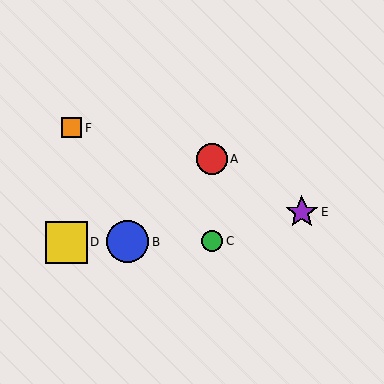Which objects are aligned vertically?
Objects A, C are aligned vertically.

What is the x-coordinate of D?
Object D is at x≈66.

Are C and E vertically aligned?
No, C is at x≈212 and E is at x≈302.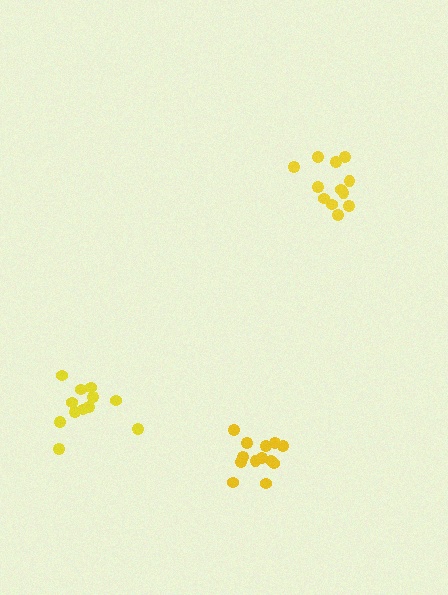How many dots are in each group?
Group 1: 12 dots, Group 2: 12 dots, Group 3: 13 dots (37 total).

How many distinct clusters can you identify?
There are 3 distinct clusters.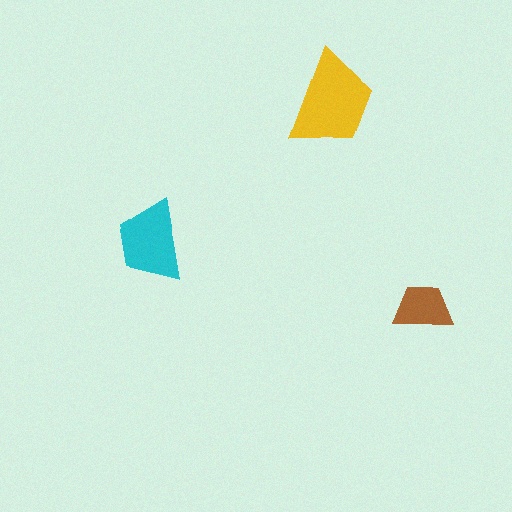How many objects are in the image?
There are 3 objects in the image.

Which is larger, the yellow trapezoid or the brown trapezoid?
The yellow one.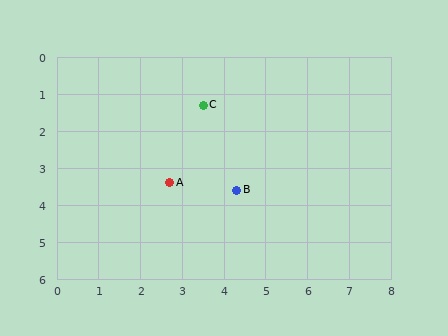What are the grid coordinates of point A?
Point A is at approximately (2.7, 3.4).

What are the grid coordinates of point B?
Point B is at approximately (4.3, 3.6).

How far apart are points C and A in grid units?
Points C and A are about 2.2 grid units apart.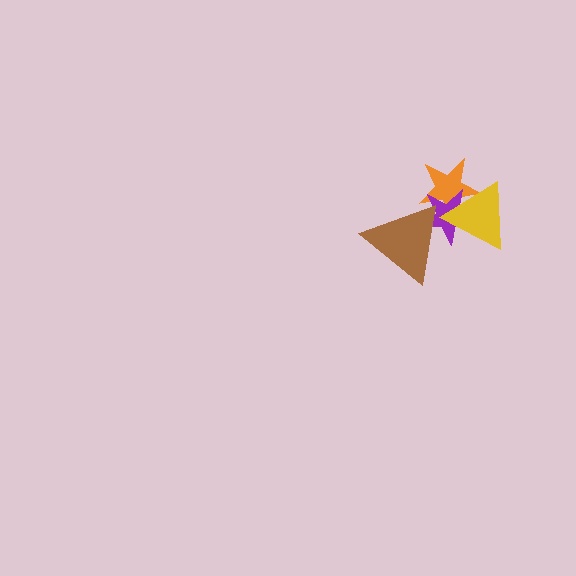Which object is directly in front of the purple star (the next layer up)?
The brown triangle is directly in front of the purple star.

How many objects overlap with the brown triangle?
2 objects overlap with the brown triangle.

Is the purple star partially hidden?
Yes, it is partially covered by another shape.